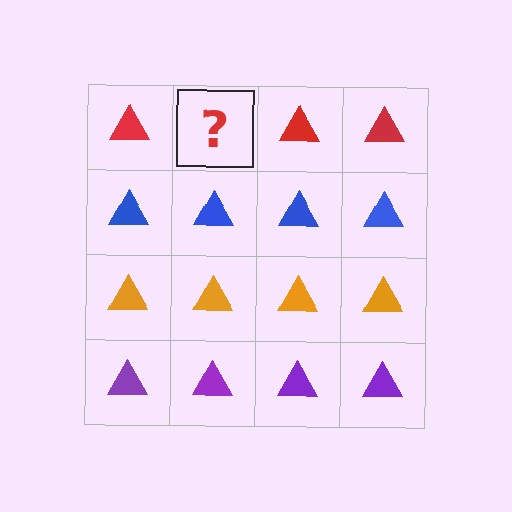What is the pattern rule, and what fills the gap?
The rule is that each row has a consistent color. The gap should be filled with a red triangle.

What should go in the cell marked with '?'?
The missing cell should contain a red triangle.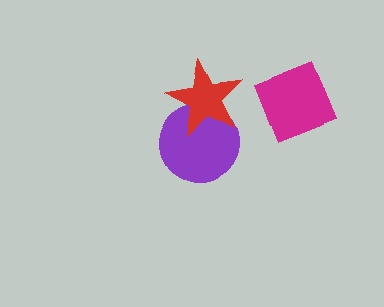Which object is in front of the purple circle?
The red star is in front of the purple circle.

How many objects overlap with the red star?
1 object overlaps with the red star.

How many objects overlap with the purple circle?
1 object overlaps with the purple circle.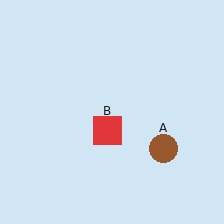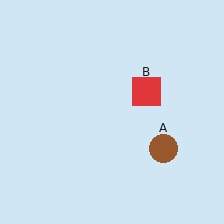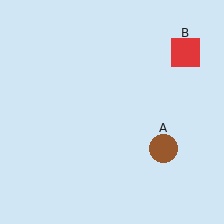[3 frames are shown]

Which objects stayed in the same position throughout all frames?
Brown circle (object A) remained stationary.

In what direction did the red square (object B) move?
The red square (object B) moved up and to the right.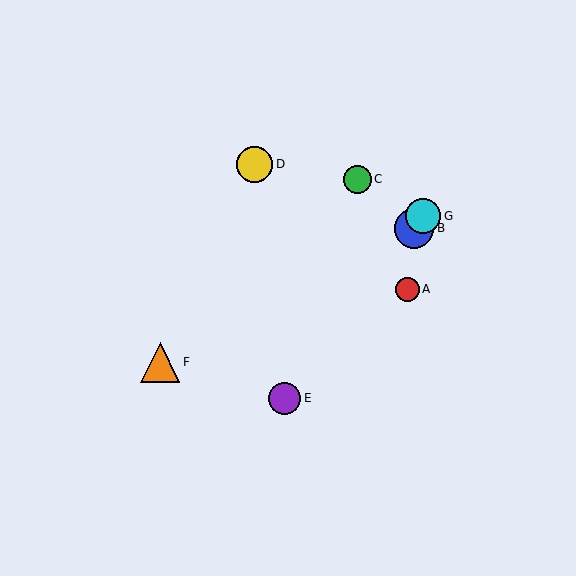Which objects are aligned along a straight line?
Objects B, E, G are aligned along a straight line.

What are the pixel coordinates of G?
Object G is at (423, 216).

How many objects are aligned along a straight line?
3 objects (B, E, G) are aligned along a straight line.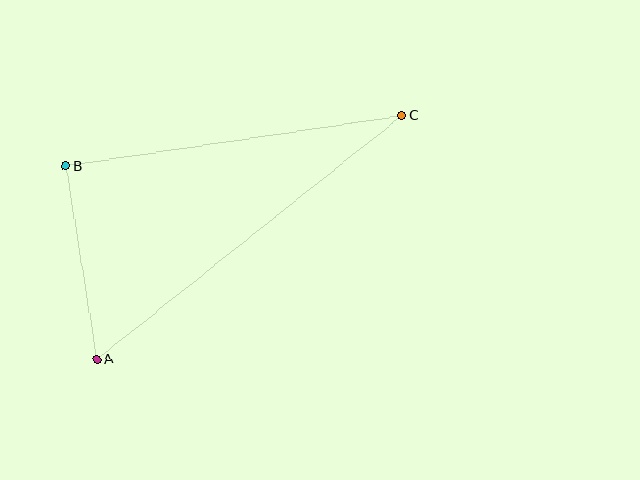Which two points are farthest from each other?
Points A and C are farthest from each other.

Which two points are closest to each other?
Points A and B are closest to each other.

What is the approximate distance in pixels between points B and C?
The distance between B and C is approximately 340 pixels.